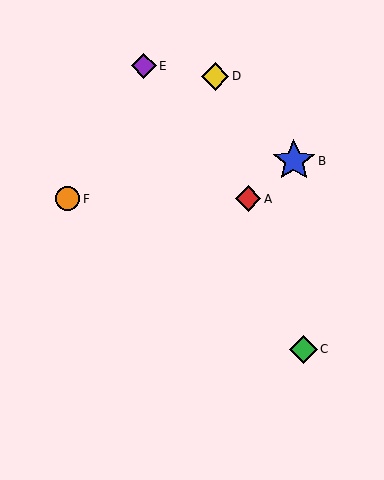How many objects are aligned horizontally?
2 objects (A, F) are aligned horizontally.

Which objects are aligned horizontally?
Objects A, F are aligned horizontally.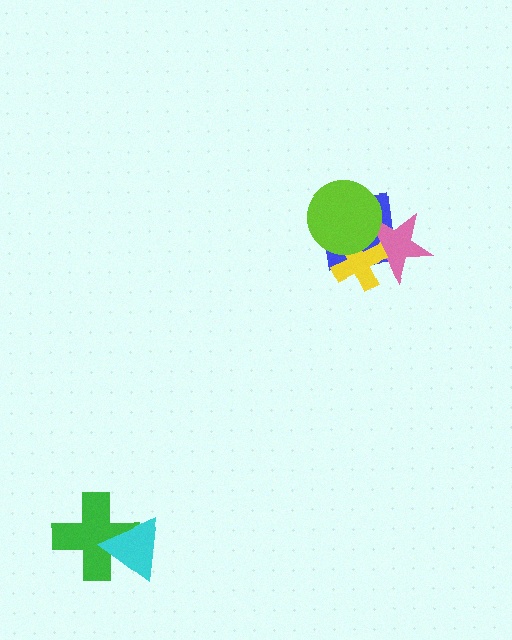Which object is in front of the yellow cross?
The lime circle is in front of the yellow cross.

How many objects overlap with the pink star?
3 objects overlap with the pink star.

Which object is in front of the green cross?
The cyan triangle is in front of the green cross.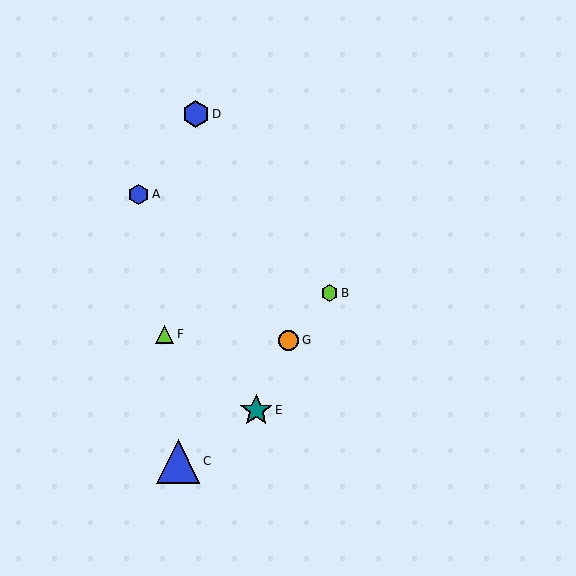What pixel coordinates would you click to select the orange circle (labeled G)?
Click at (289, 340) to select the orange circle G.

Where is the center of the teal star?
The center of the teal star is at (256, 410).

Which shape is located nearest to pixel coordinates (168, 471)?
The blue triangle (labeled C) at (178, 462) is nearest to that location.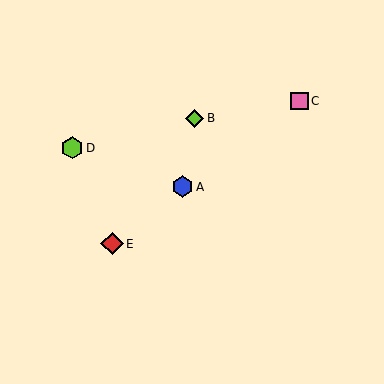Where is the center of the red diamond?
The center of the red diamond is at (112, 244).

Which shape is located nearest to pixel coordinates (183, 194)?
The blue hexagon (labeled A) at (182, 187) is nearest to that location.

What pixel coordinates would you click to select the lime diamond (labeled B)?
Click at (195, 118) to select the lime diamond B.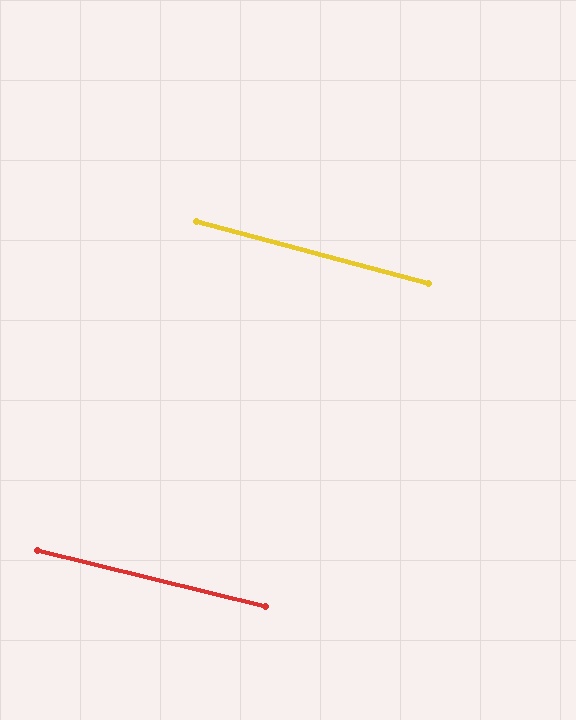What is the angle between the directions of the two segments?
Approximately 1 degree.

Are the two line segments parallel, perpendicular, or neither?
Parallel — their directions differ by only 1.1°.